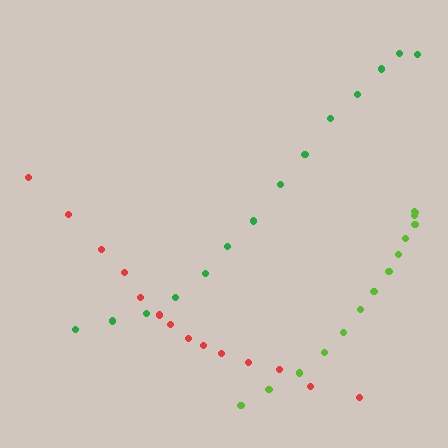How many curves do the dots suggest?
There are 3 distinct paths.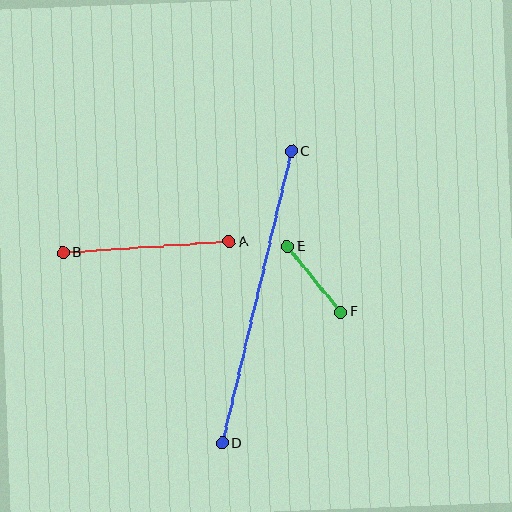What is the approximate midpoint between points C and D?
The midpoint is at approximately (257, 297) pixels.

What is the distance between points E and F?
The distance is approximately 85 pixels.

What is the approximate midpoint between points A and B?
The midpoint is at approximately (146, 247) pixels.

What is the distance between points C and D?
The distance is approximately 300 pixels.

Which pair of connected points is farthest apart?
Points C and D are farthest apart.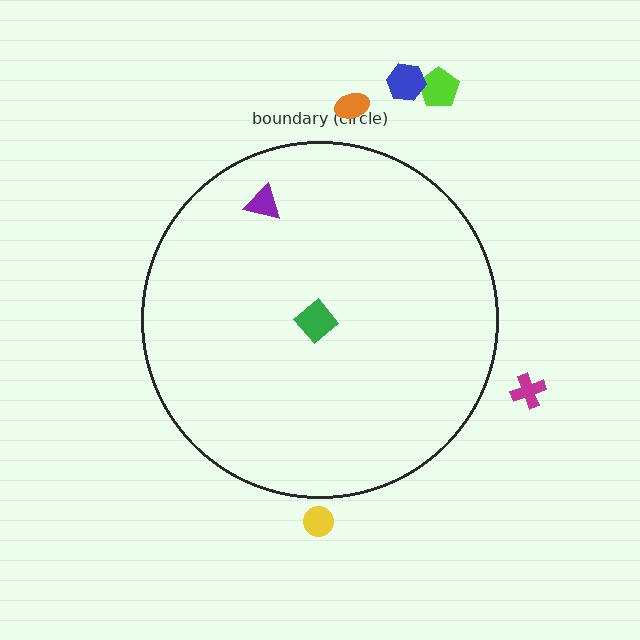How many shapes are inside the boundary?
2 inside, 5 outside.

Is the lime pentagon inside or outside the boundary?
Outside.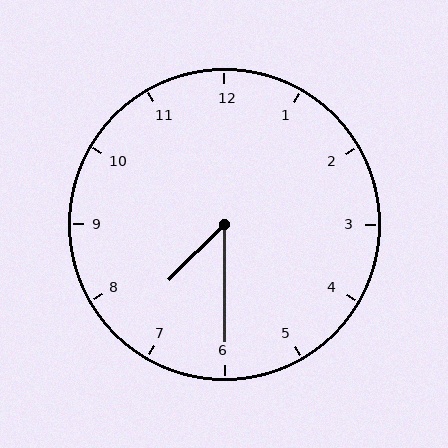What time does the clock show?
7:30.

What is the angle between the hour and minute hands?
Approximately 45 degrees.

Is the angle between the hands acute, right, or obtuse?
It is acute.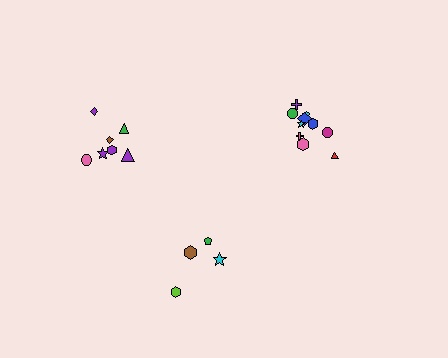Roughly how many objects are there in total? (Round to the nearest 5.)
Roughly 20 objects in total.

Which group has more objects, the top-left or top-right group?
The top-right group.